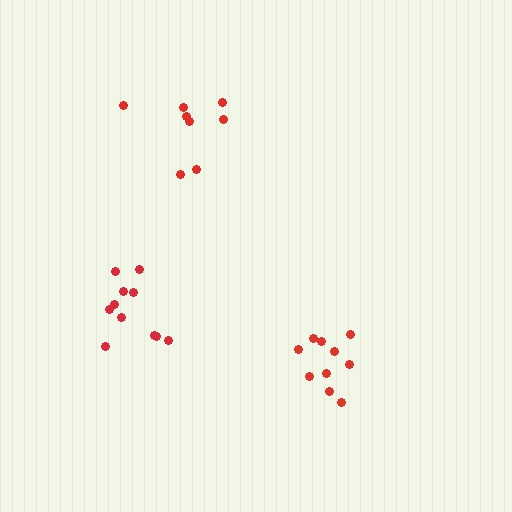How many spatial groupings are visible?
There are 3 spatial groupings.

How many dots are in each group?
Group 1: 8 dots, Group 2: 11 dots, Group 3: 10 dots (29 total).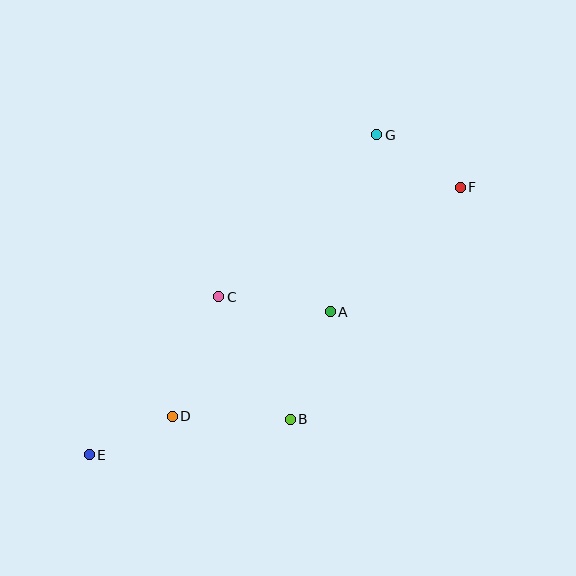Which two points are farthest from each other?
Points E and F are farthest from each other.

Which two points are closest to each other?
Points D and E are closest to each other.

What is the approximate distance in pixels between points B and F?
The distance between B and F is approximately 288 pixels.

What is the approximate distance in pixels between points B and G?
The distance between B and G is approximately 297 pixels.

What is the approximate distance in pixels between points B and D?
The distance between B and D is approximately 118 pixels.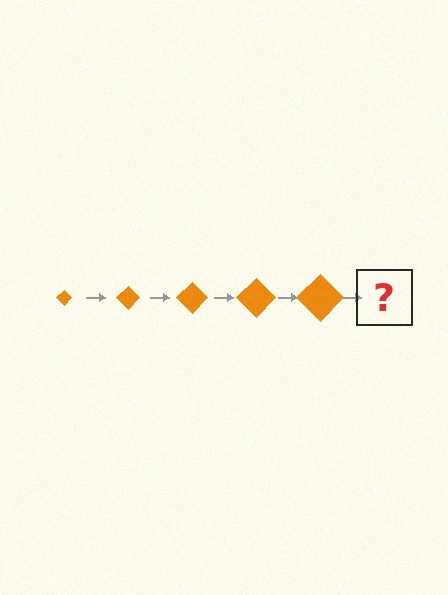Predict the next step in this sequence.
The next step is an orange diamond, larger than the previous one.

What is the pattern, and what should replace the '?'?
The pattern is that the diamond gets progressively larger each step. The '?' should be an orange diamond, larger than the previous one.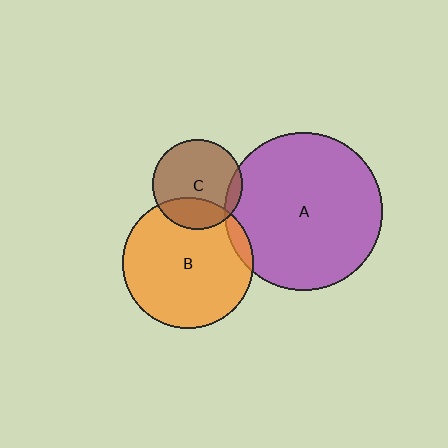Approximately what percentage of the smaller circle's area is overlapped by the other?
Approximately 25%.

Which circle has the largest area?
Circle A (purple).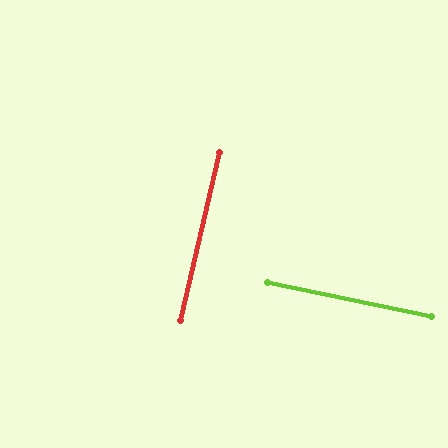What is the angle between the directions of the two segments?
Approximately 89 degrees.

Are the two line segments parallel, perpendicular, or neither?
Perpendicular — they meet at approximately 89°.